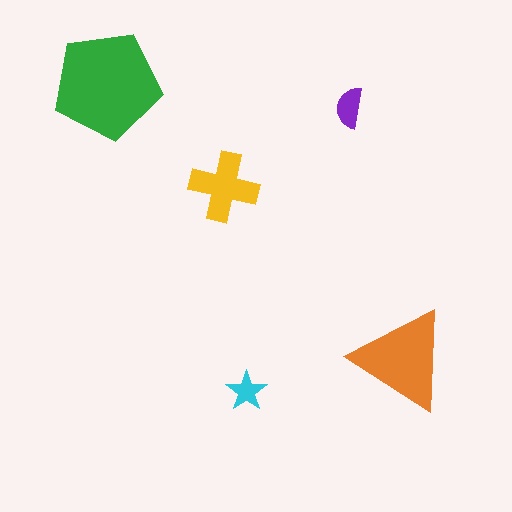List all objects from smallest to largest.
The cyan star, the purple semicircle, the yellow cross, the orange triangle, the green pentagon.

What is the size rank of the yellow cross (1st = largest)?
3rd.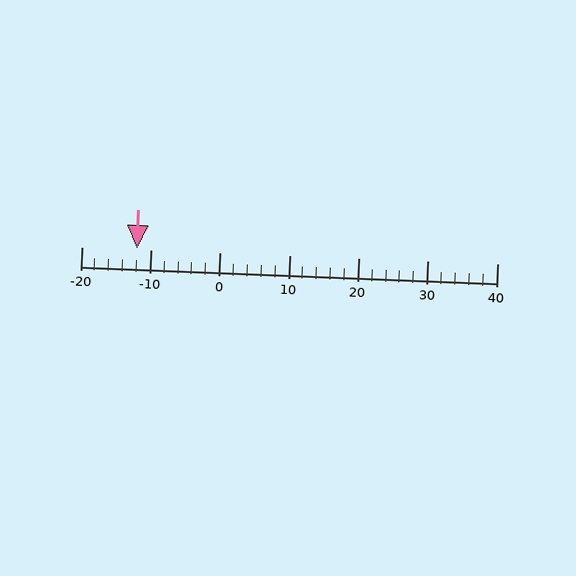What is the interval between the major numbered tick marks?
The major tick marks are spaced 10 units apart.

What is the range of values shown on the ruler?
The ruler shows values from -20 to 40.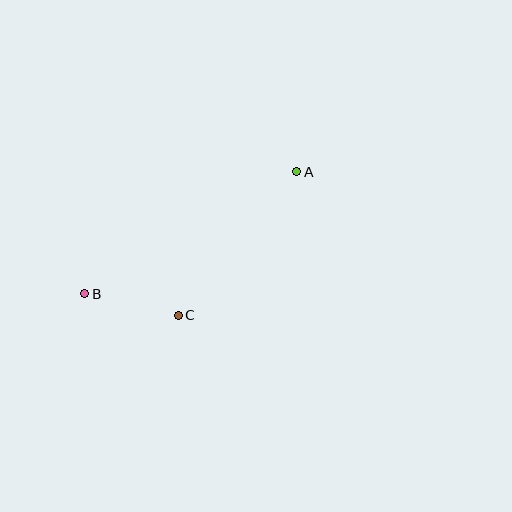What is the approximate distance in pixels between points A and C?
The distance between A and C is approximately 186 pixels.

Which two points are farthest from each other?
Points A and B are farthest from each other.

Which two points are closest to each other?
Points B and C are closest to each other.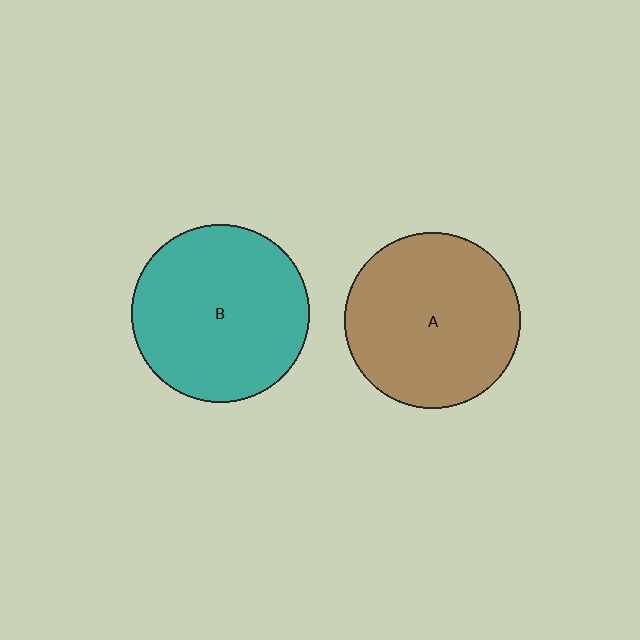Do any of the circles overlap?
No, none of the circles overlap.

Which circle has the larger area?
Circle B (teal).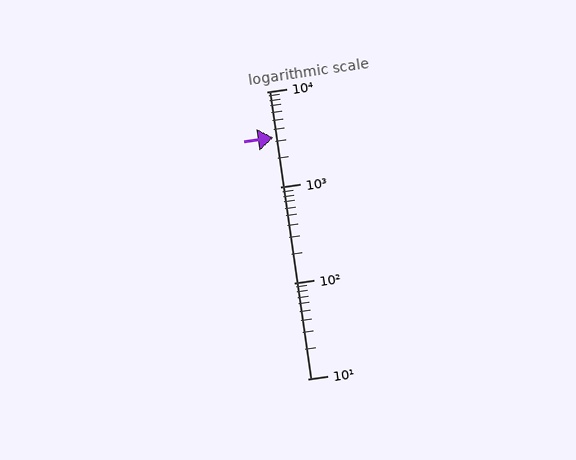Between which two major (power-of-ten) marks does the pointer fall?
The pointer is between 1000 and 10000.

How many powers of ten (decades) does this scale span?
The scale spans 3 decades, from 10 to 10000.